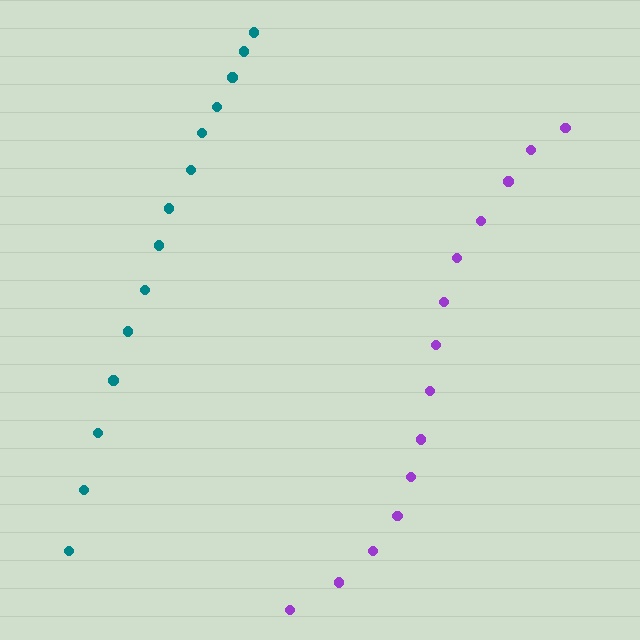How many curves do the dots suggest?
There are 2 distinct paths.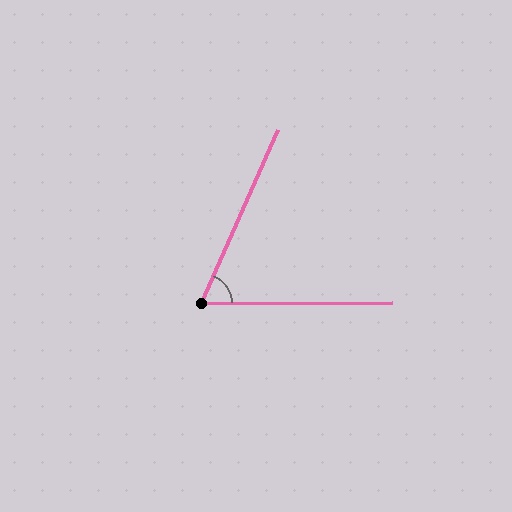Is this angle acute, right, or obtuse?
It is acute.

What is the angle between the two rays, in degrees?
Approximately 66 degrees.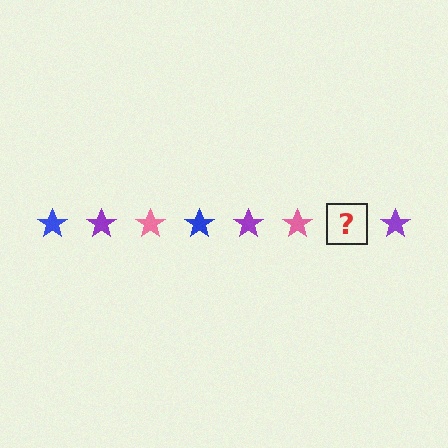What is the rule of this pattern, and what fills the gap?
The rule is that the pattern cycles through blue, purple, pink stars. The gap should be filled with a blue star.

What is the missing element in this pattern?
The missing element is a blue star.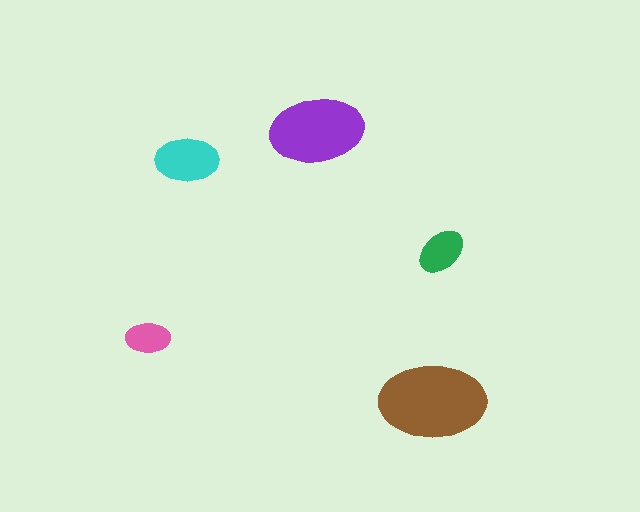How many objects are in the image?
There are 5 objects in the image.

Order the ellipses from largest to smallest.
the brown one, the purple one, the cyan one, the green one, the pink one.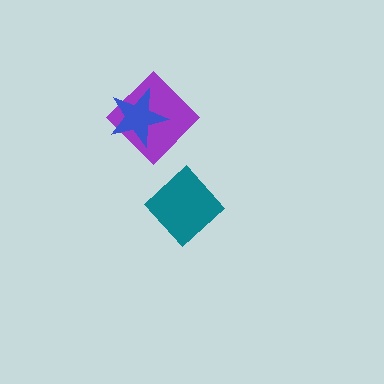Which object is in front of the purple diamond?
The blue star is in front of the purple diamond.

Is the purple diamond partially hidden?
Yes, it is partially covered by another shape.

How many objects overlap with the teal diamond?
0 objects overlap with the teal diamond.